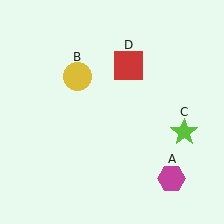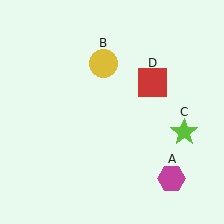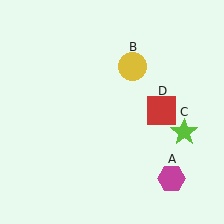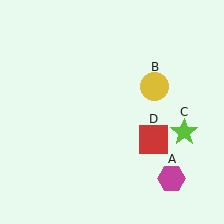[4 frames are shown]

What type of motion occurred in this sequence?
The yellow circle (object B), red square (object D) rotated clockwise around the center of the scene.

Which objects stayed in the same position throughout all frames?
Magenta hexagon (object A) and lime star (object C) remained stationary.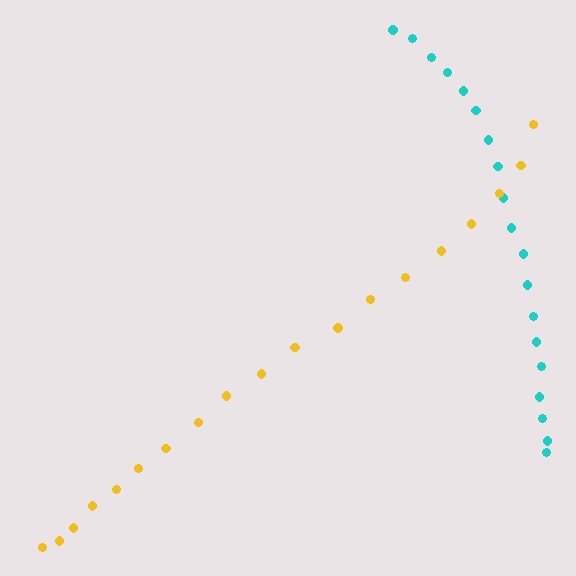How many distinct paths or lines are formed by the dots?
There are 2 distinct paths.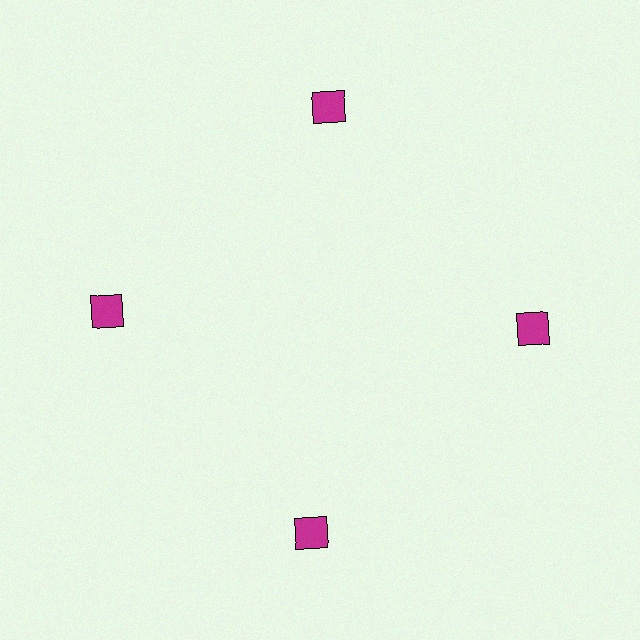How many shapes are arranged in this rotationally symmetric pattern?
There are 4 shapes, arranged in 4 groups of 1.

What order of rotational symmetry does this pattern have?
This pattern has 4-fold rotational symmetry.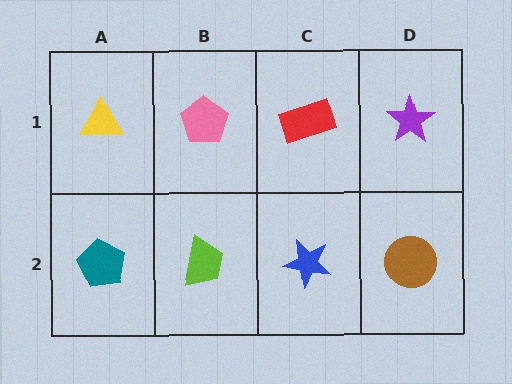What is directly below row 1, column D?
A brown circle.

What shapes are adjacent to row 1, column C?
A blue star (row 2, column C), a pink pentagon (row 1, column B), a purple star (row 1, column D).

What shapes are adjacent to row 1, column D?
A brown circle (row 2, column D), a red rectangle (row 1, column C).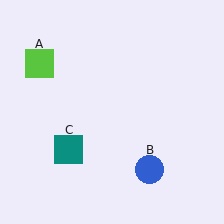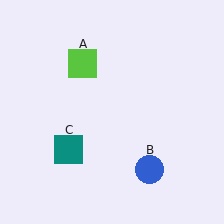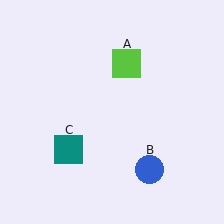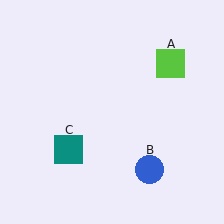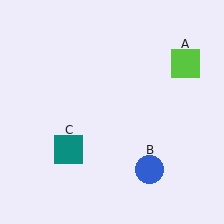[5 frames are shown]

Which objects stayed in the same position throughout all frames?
Blue circle (object B) and teal square (object C) remained stationary.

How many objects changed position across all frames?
1 object changed position: lime square (object A).